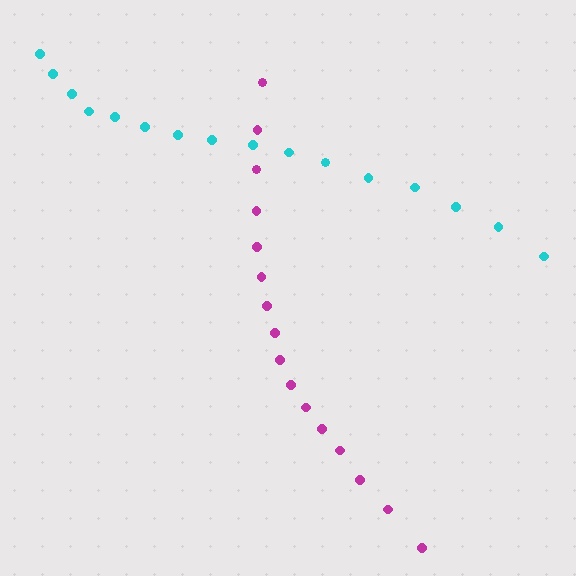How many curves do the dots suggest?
There are 2 distinct paths.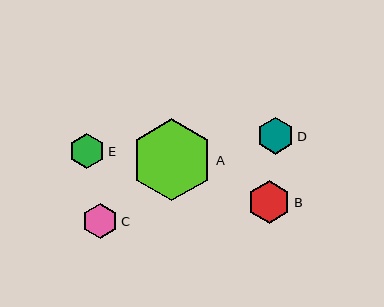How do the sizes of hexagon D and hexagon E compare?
Hexagon D and hexagon E are approximately the same size.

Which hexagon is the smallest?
Hexagon C is the smallest with a size of approximately 35 pixels.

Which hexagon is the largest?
Hexagon A is the largest with a size of approximately 82 pixels.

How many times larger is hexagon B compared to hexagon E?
Hexagon B is approximately 1.2 times the size of hexagon E.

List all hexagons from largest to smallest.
From largest to smallest: A, B, D, E, C.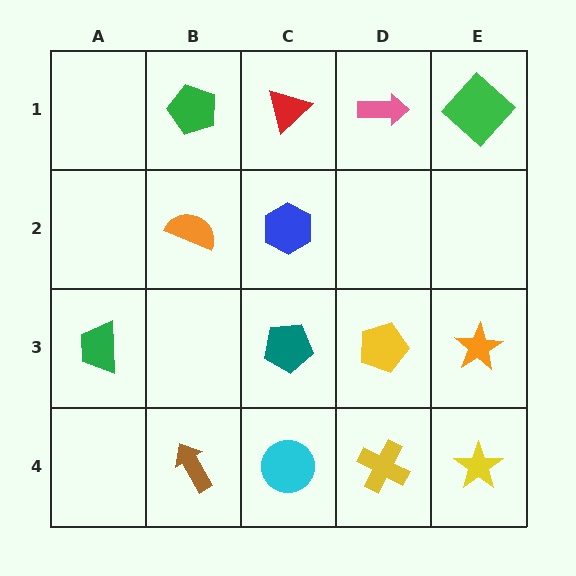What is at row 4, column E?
A yellow star.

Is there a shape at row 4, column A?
No, that cell is empty.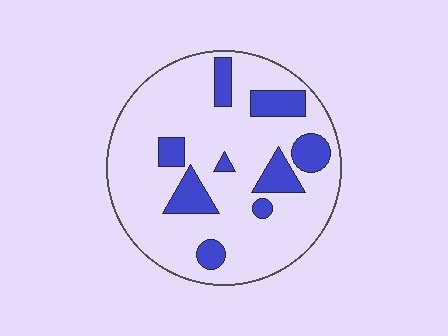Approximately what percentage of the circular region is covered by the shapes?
Approximately 20%.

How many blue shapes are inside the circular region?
9.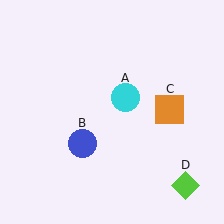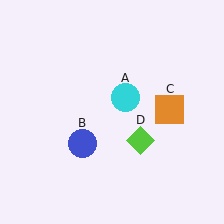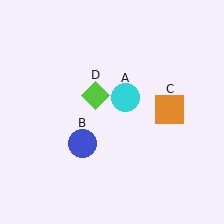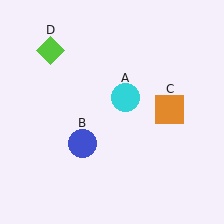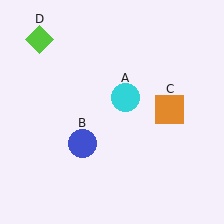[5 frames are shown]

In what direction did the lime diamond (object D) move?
The lime diamond (object D) moved up and to the left.